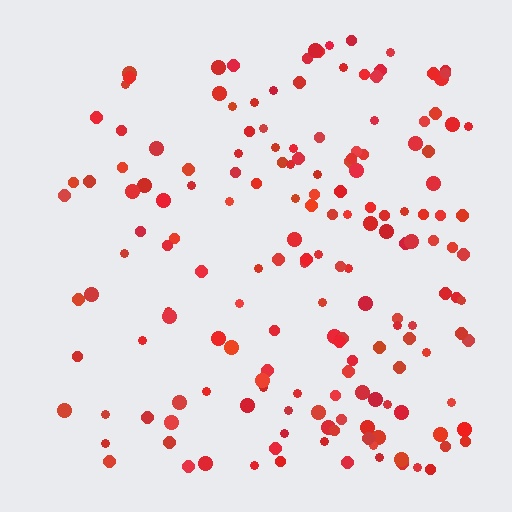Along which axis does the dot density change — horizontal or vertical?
Horizontal.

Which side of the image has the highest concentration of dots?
The right.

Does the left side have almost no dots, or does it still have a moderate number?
Still a moderate number, just noticeably fewer than the right.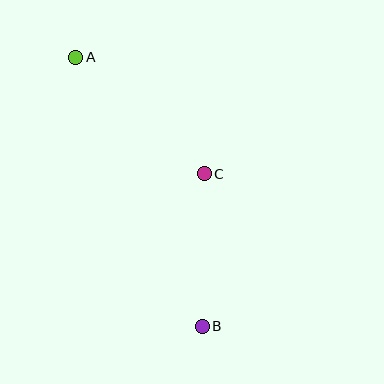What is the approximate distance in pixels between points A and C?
The distance between A and C is approximately 174 pixels.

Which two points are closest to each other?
Points B and C are closest to each other.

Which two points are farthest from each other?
Points A and B are farthest from each other.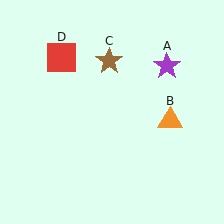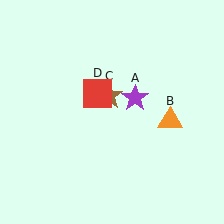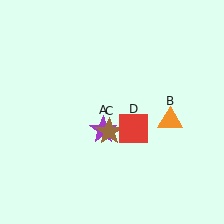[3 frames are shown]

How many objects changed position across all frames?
3 objects changed position: purple star (object A), brown star (object C), red square (object D).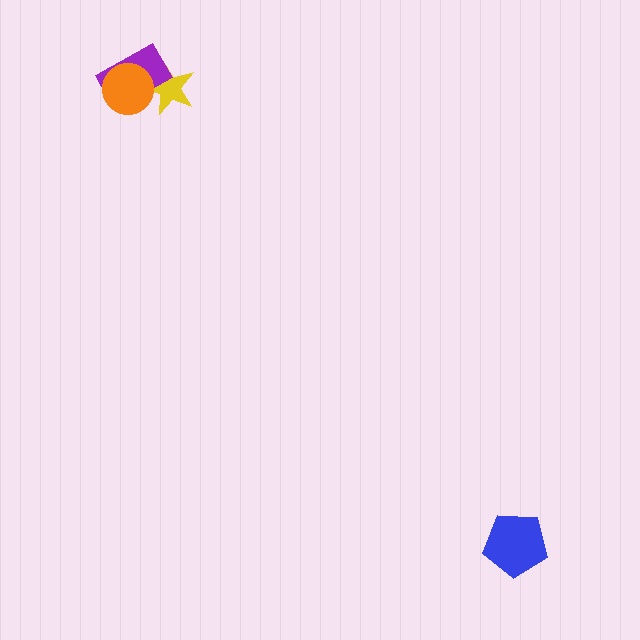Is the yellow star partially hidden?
Yes, it is partially covered by another shape.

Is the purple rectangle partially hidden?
Yes, it is partially covered by another shape.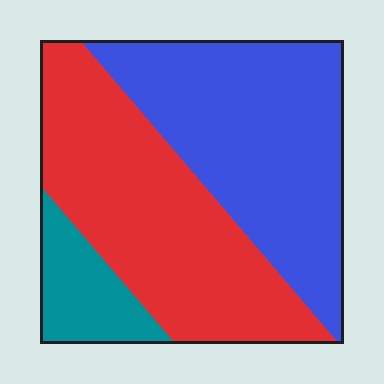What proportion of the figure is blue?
Blue covers roughly 45% of the figure.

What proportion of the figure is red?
Red covers 44% of the figure.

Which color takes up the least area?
Teal, at roughly 10%.